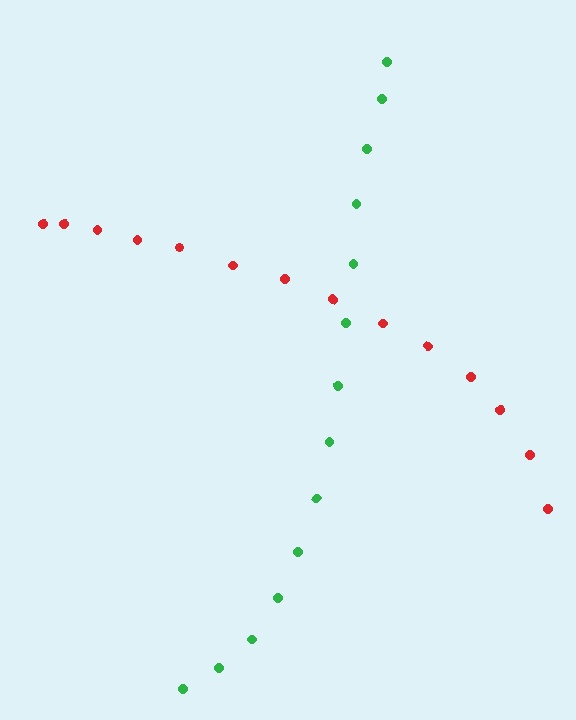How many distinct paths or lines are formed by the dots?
There are 2 distinct paths.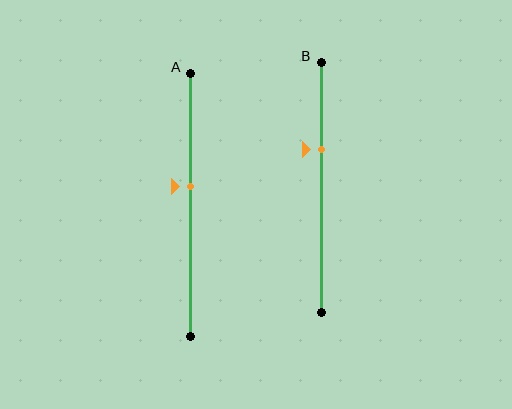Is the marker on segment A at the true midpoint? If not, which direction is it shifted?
No, the marker on segment A is shifted upward by about 7% of the segment length.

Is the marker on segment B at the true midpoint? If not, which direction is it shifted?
No, the marker on segment B is shifted upward by about 15% of the segment length.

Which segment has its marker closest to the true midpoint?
Segment A has its marker closest to the true midpoint.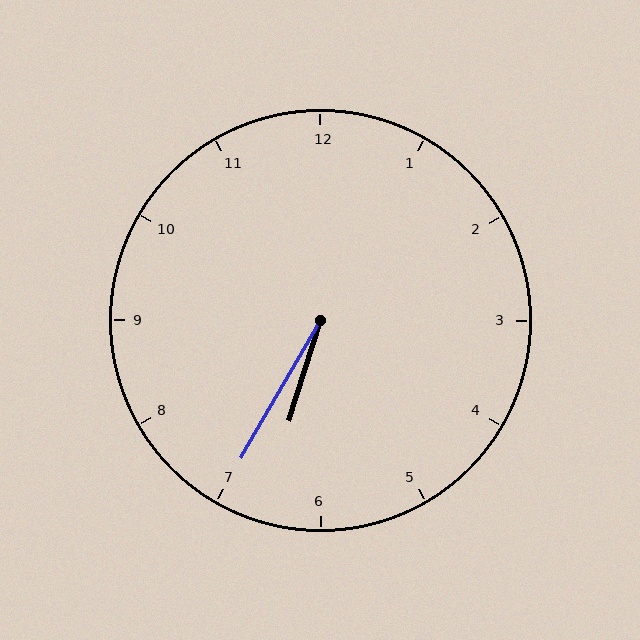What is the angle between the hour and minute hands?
Approximately 12 degrees.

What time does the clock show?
6:35.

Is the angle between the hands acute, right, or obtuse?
It is acute.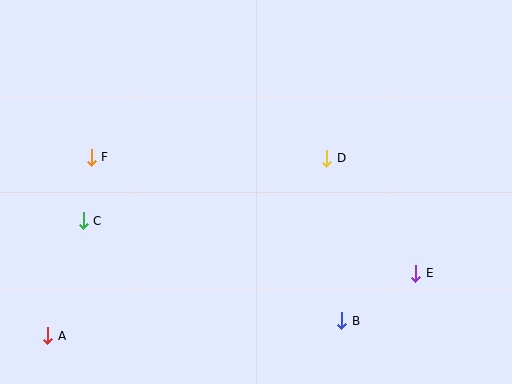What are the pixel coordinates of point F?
Point F is at (91, 157).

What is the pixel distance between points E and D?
The distance between E and D is 145 pixels.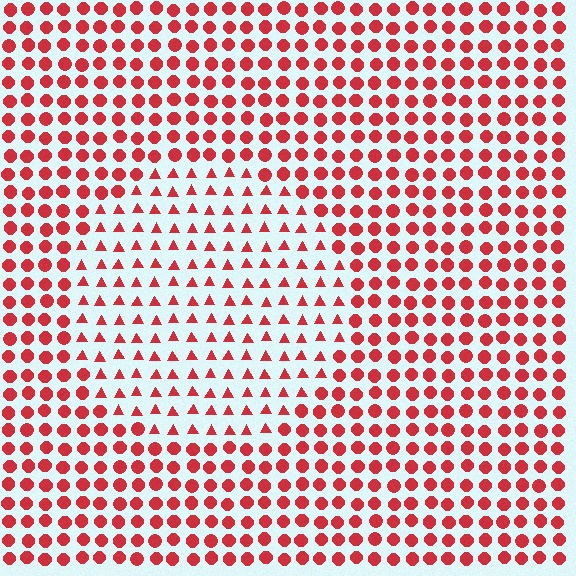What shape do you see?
I see a circle.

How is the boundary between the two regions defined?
The boundary is defined by a change in element shape: triangles inside vs. circles outside. All elements share the same color and spacing.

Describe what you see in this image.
The image is filled with small red elements arranged in a uniform grid. A circle-shaped region contains triangles, while the surrounding area contains circles. The boundary is defined purely by the change in element shape.